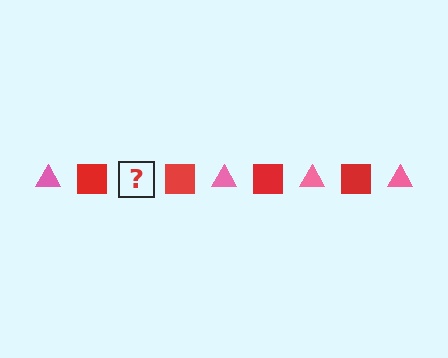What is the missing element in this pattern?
The missing element is a pink triangle.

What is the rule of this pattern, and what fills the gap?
The rule is that the pattern alternates between pink triangle and red square. The gap should be filled with a pink triangle.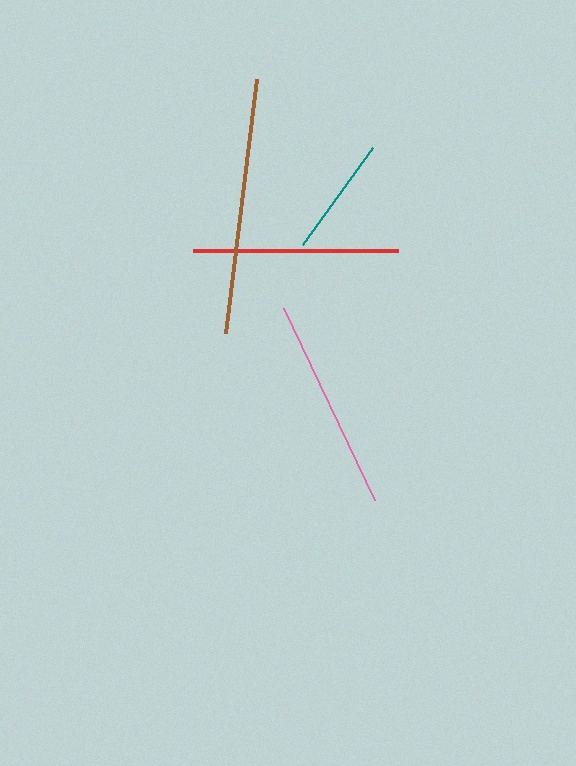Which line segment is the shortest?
The teal line is the shortest at approximately 119 pixels.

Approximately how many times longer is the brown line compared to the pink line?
The brown line is approximately 1.2 times the length of the pink line.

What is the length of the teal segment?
The teal segment is approximately 119 pixels long.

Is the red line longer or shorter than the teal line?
The red line is longer than the teal line.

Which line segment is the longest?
The brown line is the longest at approximately 255 pixels.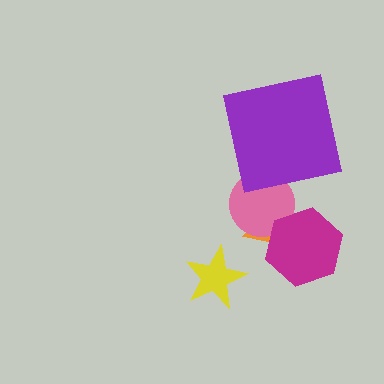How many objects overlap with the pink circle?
3 objects overlap with the pink circle.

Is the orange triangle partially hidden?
Yes, it is partially covered by another shape.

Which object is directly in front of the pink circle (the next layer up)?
The magenta hexagon is directly in front of the pink circle.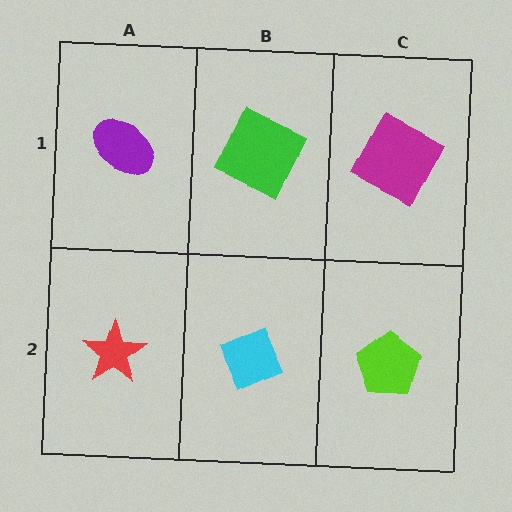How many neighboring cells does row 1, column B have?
3.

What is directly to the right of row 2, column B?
A lime pentagon.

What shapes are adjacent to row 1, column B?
A cyan diamond (row 2, column B), a purple ellipse (row 1, column A), a magenta square (row 1, column C).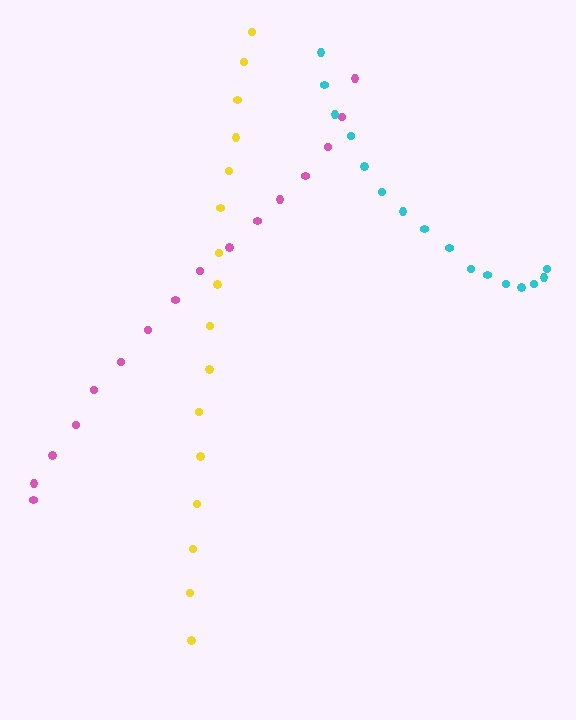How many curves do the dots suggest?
There are 3 distinct paths.